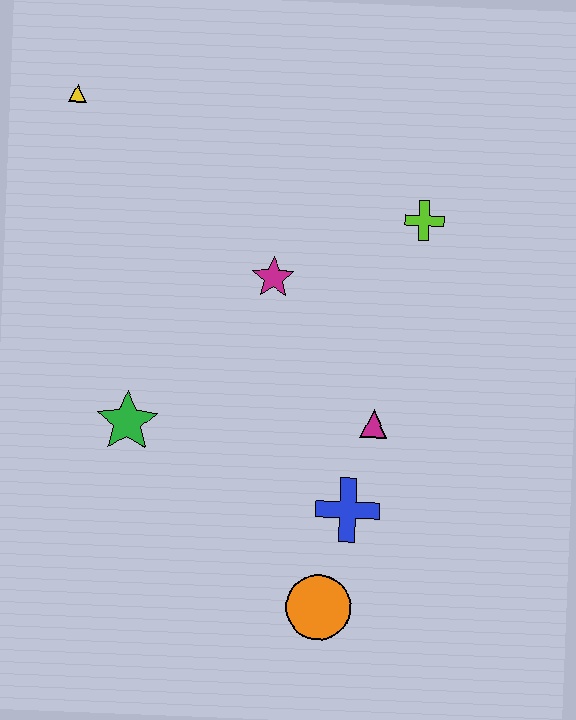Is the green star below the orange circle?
No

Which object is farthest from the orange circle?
The yellow triangle is farthest from the orange circle.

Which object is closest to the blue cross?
The magenta triangle is closest to the blue cross.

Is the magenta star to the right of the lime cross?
No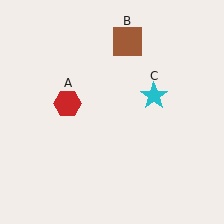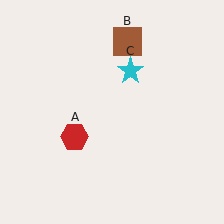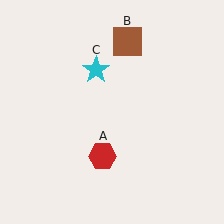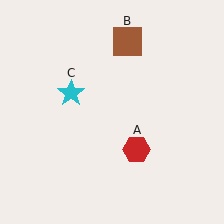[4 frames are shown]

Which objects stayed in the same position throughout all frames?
Brown square (object B) remained stationary.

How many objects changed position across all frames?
2 objects changed position: red hexagon (object A), cyan star (object C).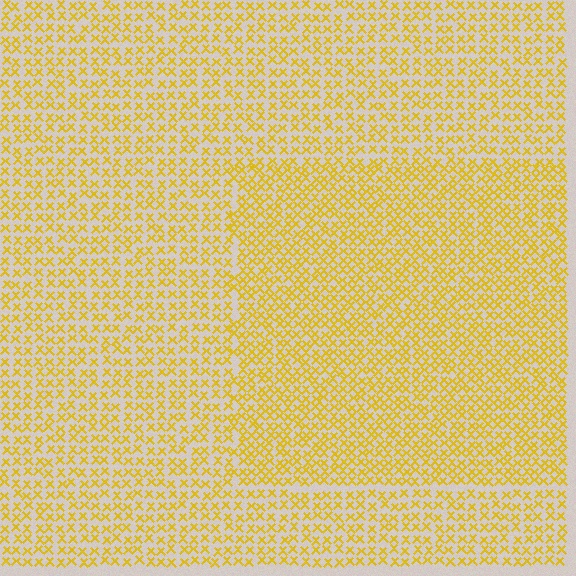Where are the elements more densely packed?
The elements are more densely packed inside the rectangle boundary.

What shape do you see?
I see a rectangle.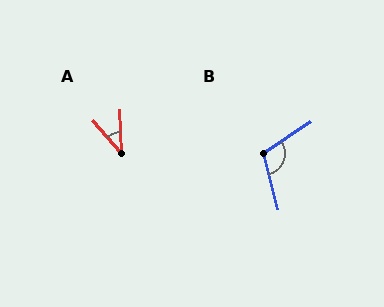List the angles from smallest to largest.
A (38°), B (110°).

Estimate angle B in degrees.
Approximately 110 degrees.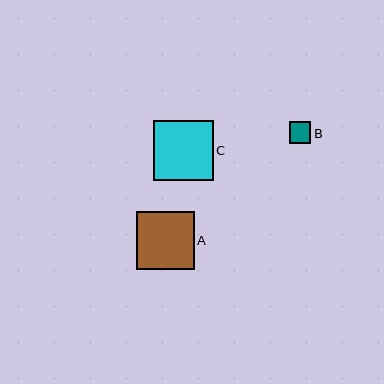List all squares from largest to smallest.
From largest to smallest: C, A, B.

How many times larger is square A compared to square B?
Square A is approximately 2.7 times the size of square B.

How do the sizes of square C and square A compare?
Square C and square A are approximately the same size.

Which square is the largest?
Square C is the largest with a size of approximately 60 pixels.